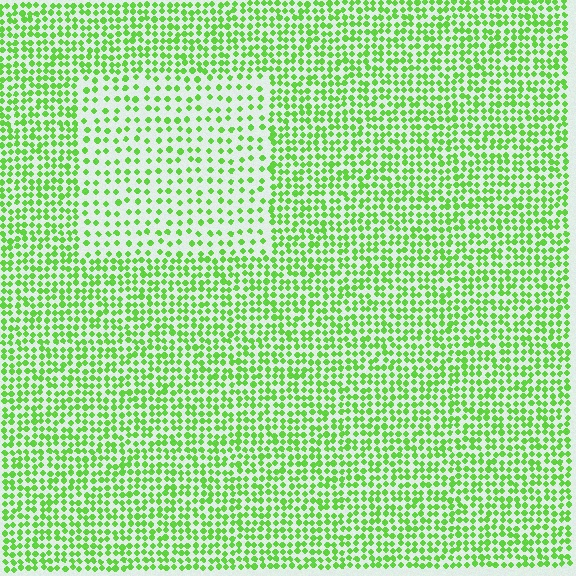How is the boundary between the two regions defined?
The boundary is defined by a change in element density (approximately 2.0x ratio). All elements are the same color, size, and shape.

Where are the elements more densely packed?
The elements are more densely packed outside the rectangle boundary.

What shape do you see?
I see a rectangle.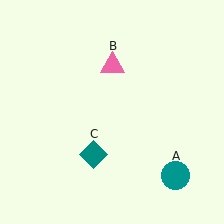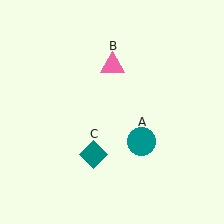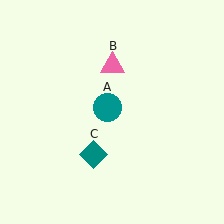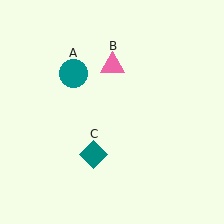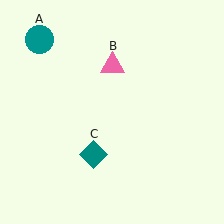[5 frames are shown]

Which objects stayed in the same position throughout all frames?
Pink triangle (object B) and teal diamond (object C) remained stationary.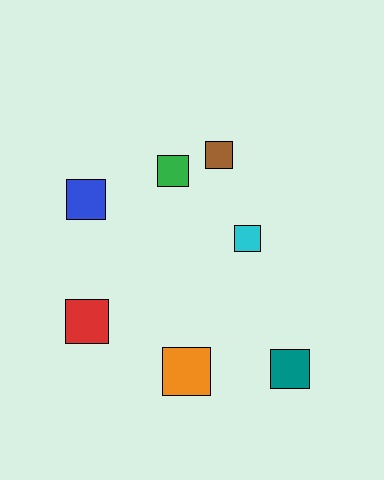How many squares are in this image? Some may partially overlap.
There are 7 squares.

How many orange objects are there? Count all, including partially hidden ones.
There is 1 orange object.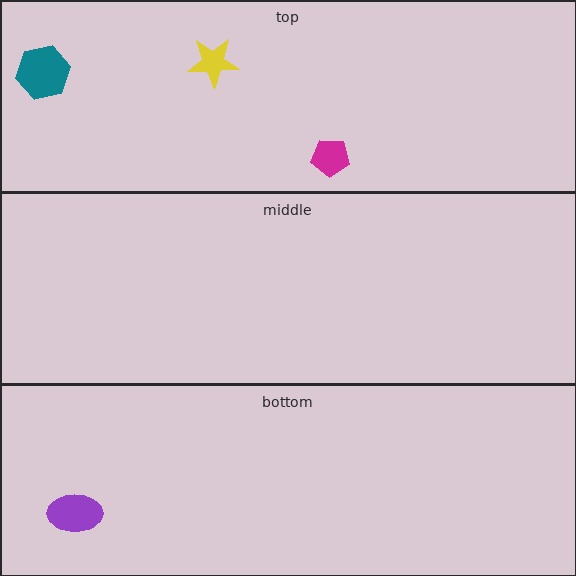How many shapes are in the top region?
3.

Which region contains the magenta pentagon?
The top region.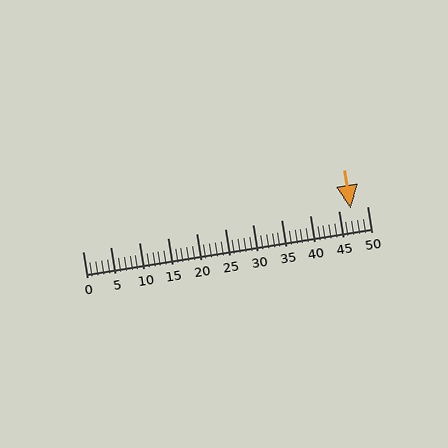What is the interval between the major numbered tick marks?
The major tick marks are spaced 5 units apart.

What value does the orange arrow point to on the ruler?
The orange arrow points to approximately 47.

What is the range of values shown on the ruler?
The ruler shows values from 0 to 50.